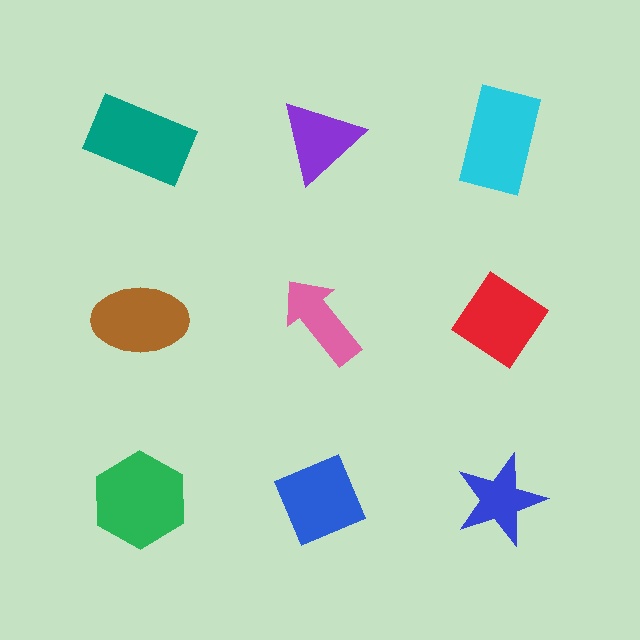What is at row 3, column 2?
A blue diamond.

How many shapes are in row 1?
3 shapes.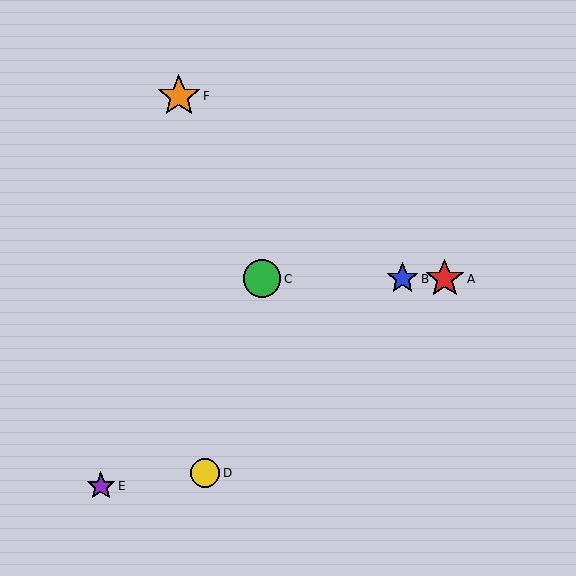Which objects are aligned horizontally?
Objects A, B, C are aligned horizontally.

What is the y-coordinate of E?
Object E is at y≈486.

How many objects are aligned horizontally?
3 objects (A, B, C) are aligned horizontally.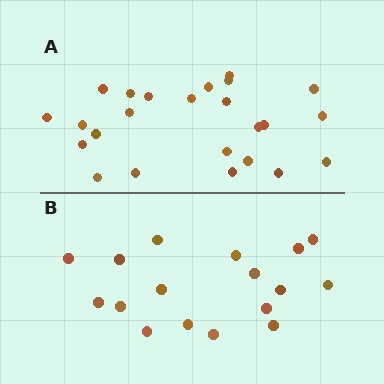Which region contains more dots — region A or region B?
Region A (the top region) has more dots.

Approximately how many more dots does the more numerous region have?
Region A has roughly 8 or so more dots than region B.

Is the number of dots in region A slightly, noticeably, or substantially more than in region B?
Region A has noticeably more, but not dramatically so. The ratio is roughly 1.4 to 1.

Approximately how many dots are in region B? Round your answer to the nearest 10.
About 20 dots. (The exact count is 17, which rounds to 20.)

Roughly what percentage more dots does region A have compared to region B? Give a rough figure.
About 40% more.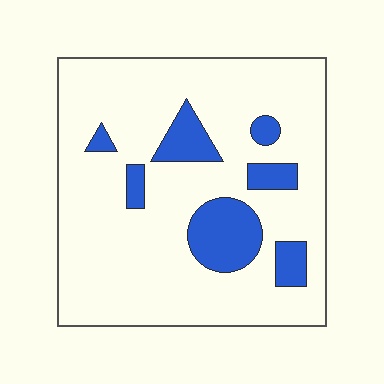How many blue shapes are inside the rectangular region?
7.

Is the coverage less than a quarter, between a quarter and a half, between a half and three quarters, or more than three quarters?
Less than a quarter.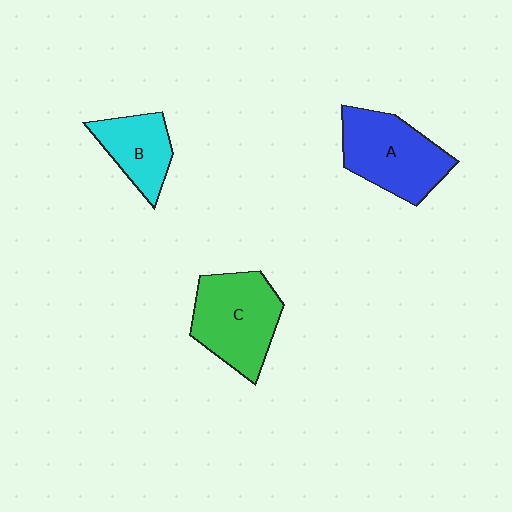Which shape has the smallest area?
Shape B (cyan).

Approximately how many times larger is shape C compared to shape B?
Approximately 1.5 times.